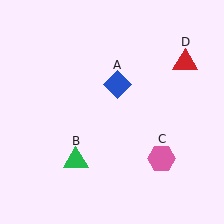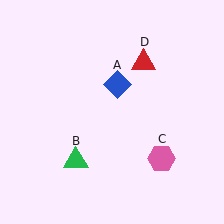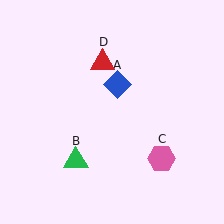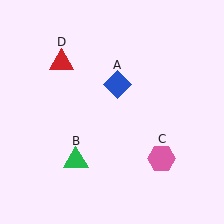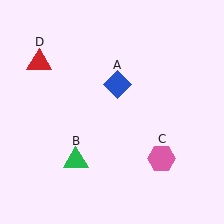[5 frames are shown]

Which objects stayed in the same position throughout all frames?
Blue diamond (object A) and green triangle (object B) and pink hexagon (object C) remained stationary.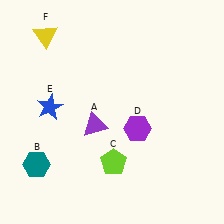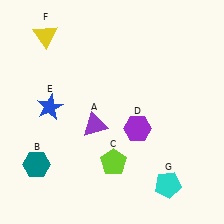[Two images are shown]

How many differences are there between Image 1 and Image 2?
There is 1 difference between the two images.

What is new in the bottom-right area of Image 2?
A cyan pentagon (G) was added in the bottom-right area of Image 2.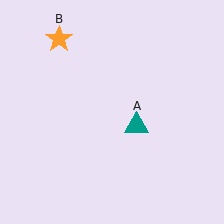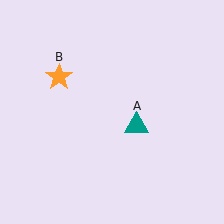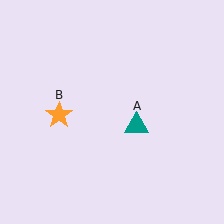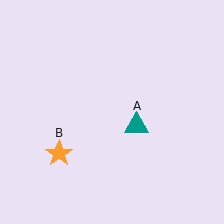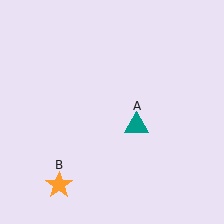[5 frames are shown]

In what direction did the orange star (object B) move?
The orange star (object B) moved down.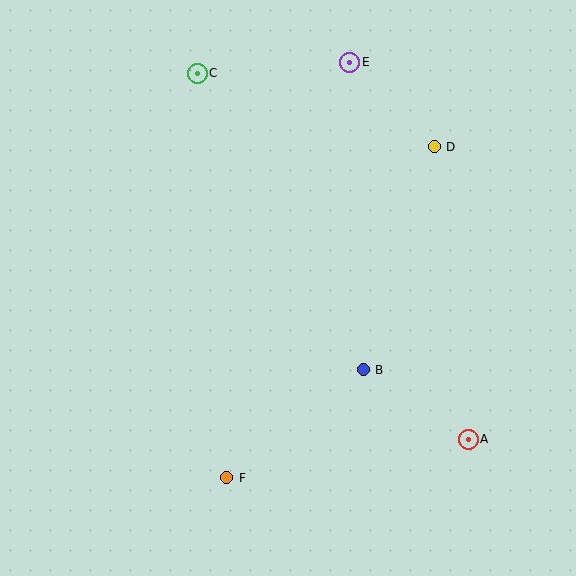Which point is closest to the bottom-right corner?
Point A is closest to the bottom-right corner.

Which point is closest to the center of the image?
Point B at (363, 370) is closest to the center.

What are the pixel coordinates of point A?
Point A is at (468, 439).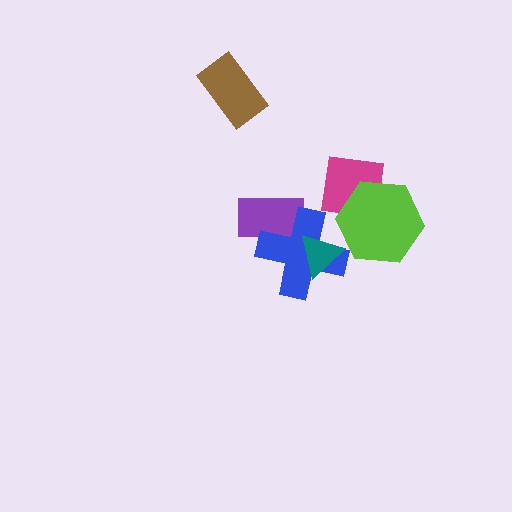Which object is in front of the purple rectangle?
The blue cross is in front of the purple rectangle.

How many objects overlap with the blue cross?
2 objects overlap with the blue cross.